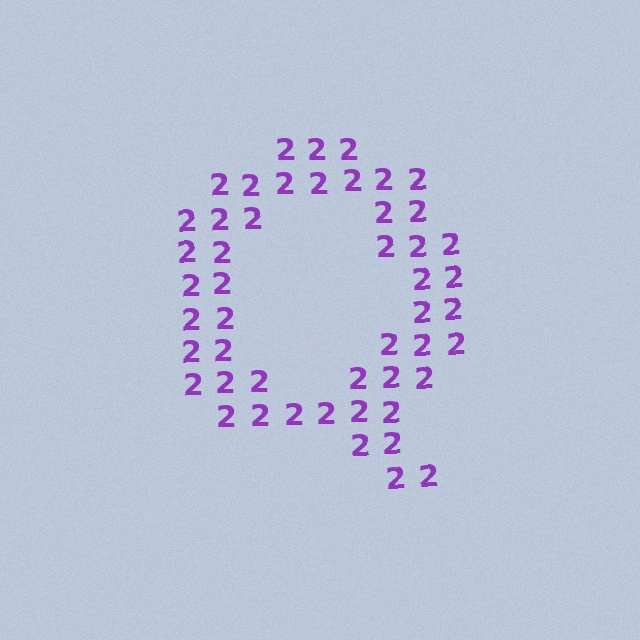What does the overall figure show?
The overall figure shows the letter Q.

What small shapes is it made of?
It is made of small digit 2's.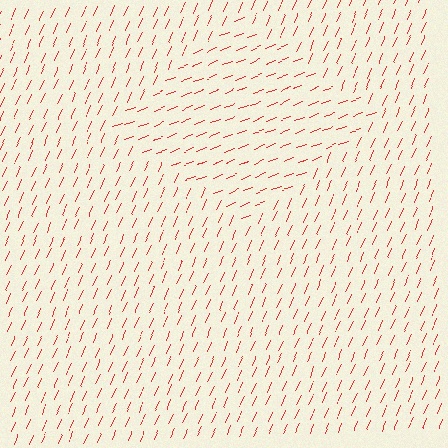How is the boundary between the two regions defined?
The boundary is defined purely by a change in line orientation (approximately 45 degrees difference). All lines are the same color and thickness.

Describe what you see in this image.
The image is filled with small red line segments. A diamond region in the image has lines oriented differently from the surrounding lines, creating a visible texture boundary.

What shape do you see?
I see a diamond.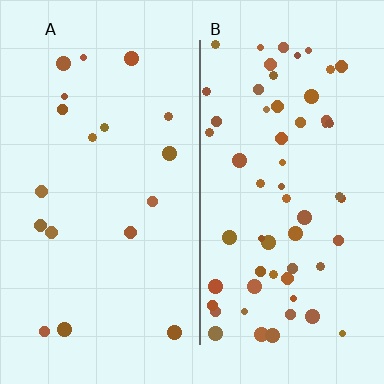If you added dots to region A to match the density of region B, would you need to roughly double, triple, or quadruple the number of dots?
Approximately triple.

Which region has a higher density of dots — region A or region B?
B (the right).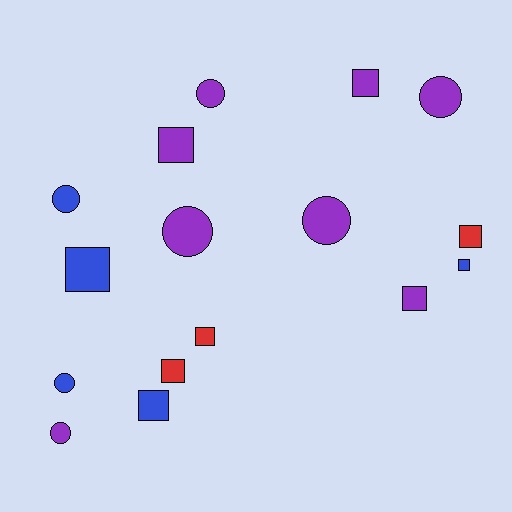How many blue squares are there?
There are 3 blue squares.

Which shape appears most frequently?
Square, with 9 objects.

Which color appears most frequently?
Purple, with 8 objects.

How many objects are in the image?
There are 16 objects.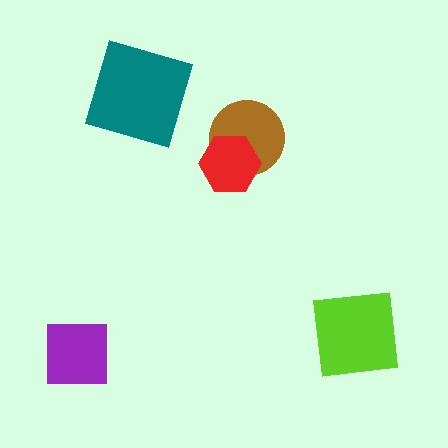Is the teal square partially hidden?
No, no other shape covers it.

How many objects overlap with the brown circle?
1 object overlaps with the brown circle.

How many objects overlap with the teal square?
0 objects overlap with the teal square.